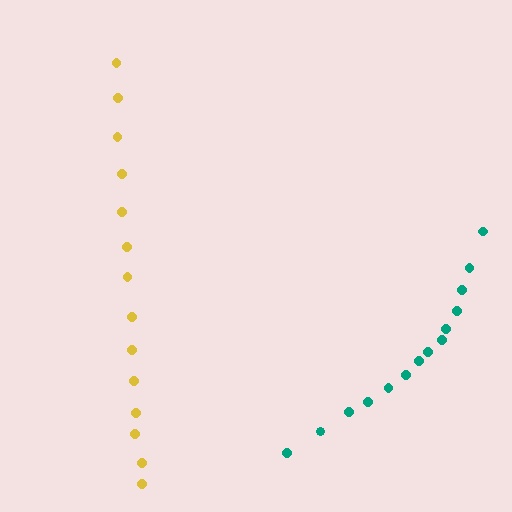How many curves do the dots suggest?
There are 2 distinct paths.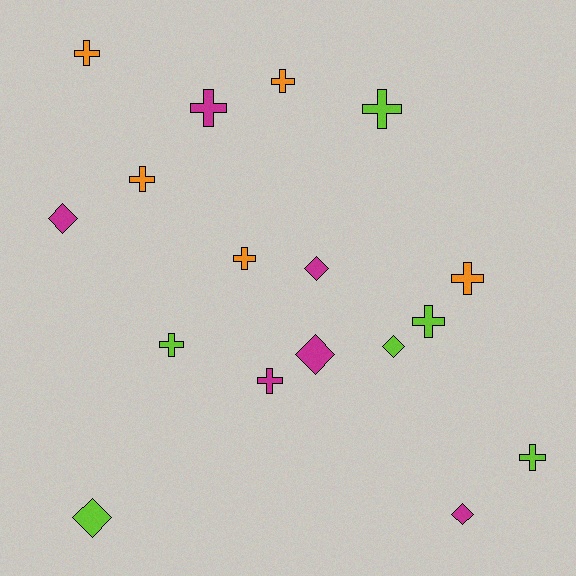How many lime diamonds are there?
There are 2 lime diamonds.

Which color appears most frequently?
Magenta, with 6 objects.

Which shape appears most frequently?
Cross, with 11 objects.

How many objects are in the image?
There are 17 objects.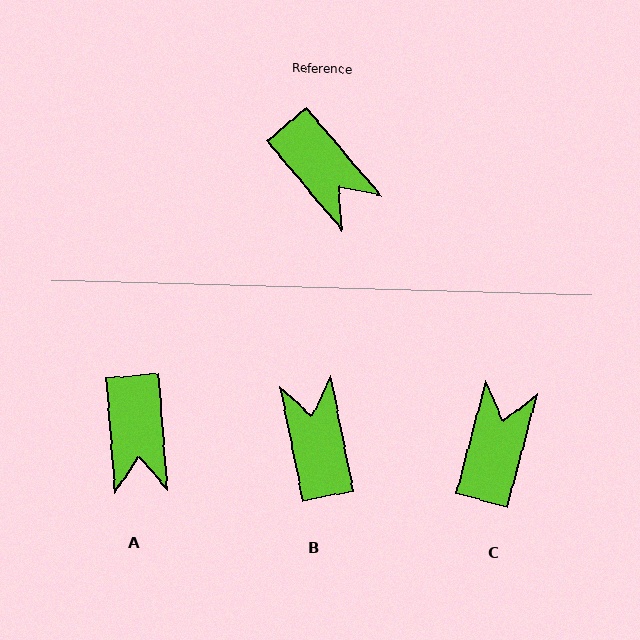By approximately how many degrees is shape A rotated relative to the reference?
Approximately 36 degrees clockwise.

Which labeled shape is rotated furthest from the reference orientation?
B, about 151 degrees away.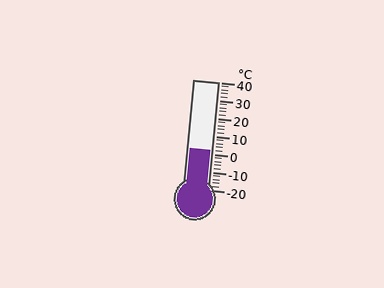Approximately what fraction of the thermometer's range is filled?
The thermometer is filled to approximately 35% of its range.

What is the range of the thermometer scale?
The thermometer scale ranges from -20°C to 40°C.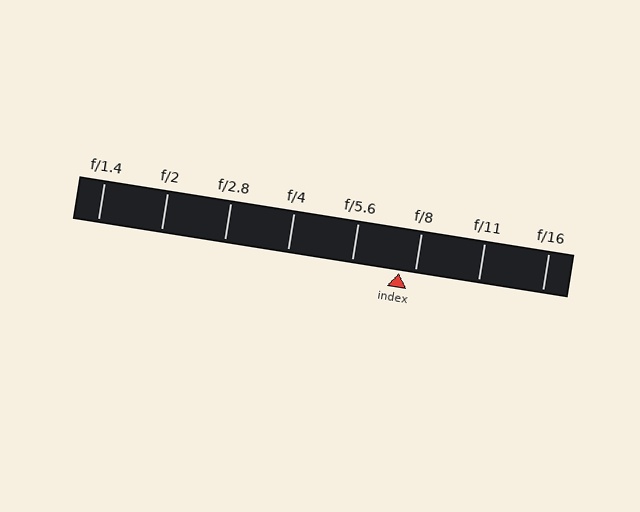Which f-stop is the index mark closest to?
The index mark is closest to f/8.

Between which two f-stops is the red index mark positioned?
The index mark is between f/5.6 and f/8.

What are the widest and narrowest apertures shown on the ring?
The widest aperture shown is f/1.4 and the narrowest is f/16.